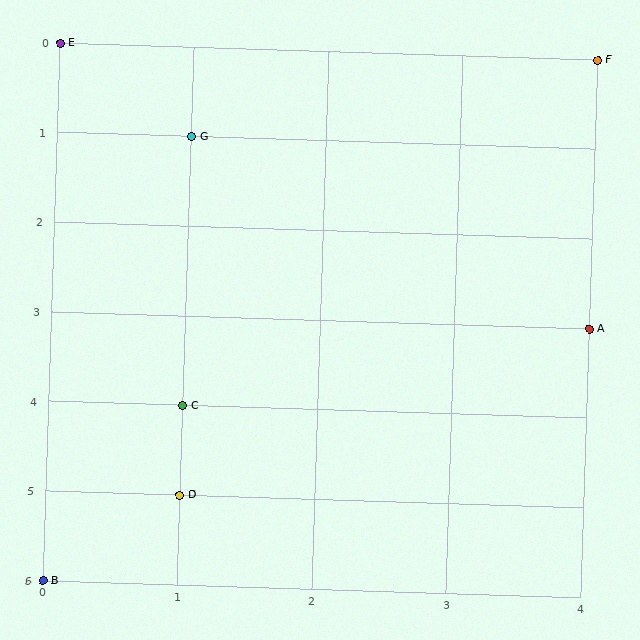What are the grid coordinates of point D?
Point D is at grid coordinates (1, 5).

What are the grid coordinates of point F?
Point F is at grid coordinates (4, 0).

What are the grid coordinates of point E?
Point E is at grid coordinates (0, 0).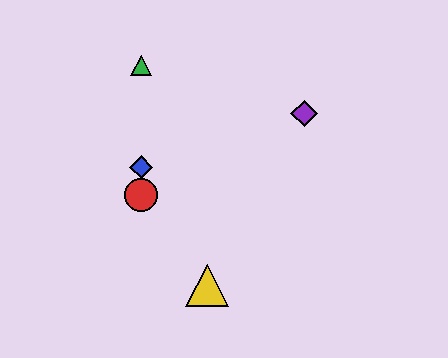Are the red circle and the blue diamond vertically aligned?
Yes, both are at x≈141.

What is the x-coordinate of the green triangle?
The green triangle is at x≈141.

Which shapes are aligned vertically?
The red circle, the blue diamond, the green triangle are aligned vertically.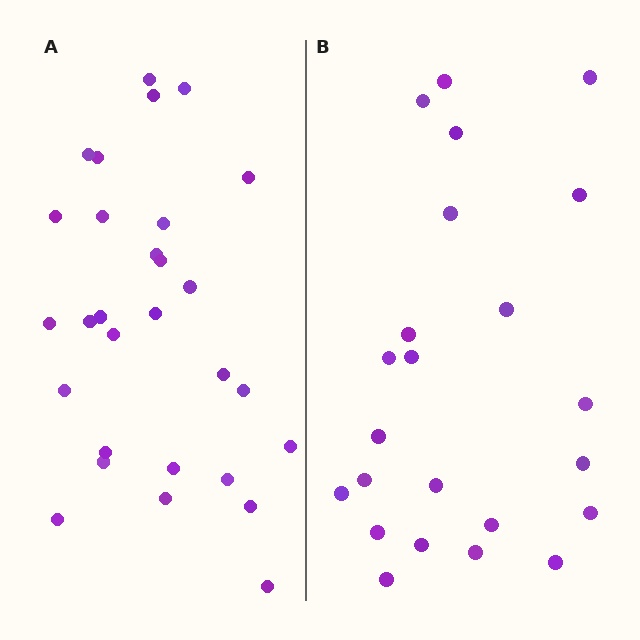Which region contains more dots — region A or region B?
Region A (the left region) has more dots.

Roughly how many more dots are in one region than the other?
Region A has about 6 more dots than region B.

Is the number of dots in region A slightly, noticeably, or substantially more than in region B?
Region A has noticeably more, but not dramatically so. The ratio is roughly 1.3 to 1.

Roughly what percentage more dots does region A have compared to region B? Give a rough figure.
About 25% more.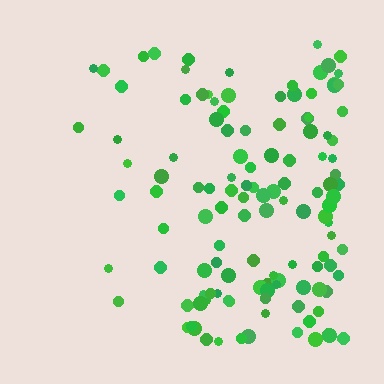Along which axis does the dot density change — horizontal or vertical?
Horizontal.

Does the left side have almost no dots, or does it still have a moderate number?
Still a moderate number, just noticeably fewer than the right.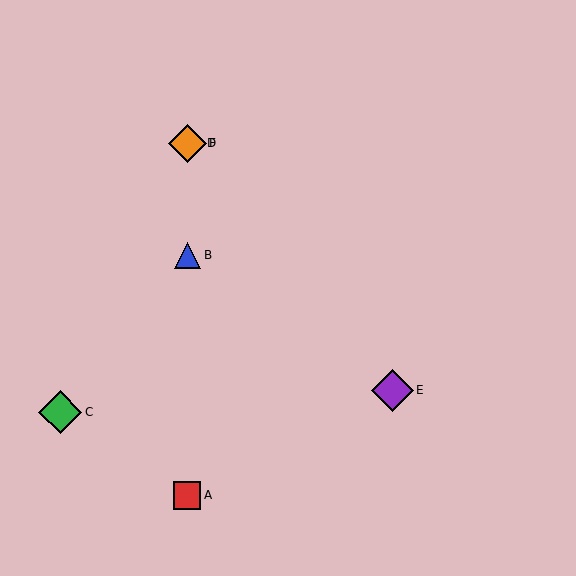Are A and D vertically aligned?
Yes, both are at x≈187.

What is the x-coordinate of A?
Object A is at x≈187.